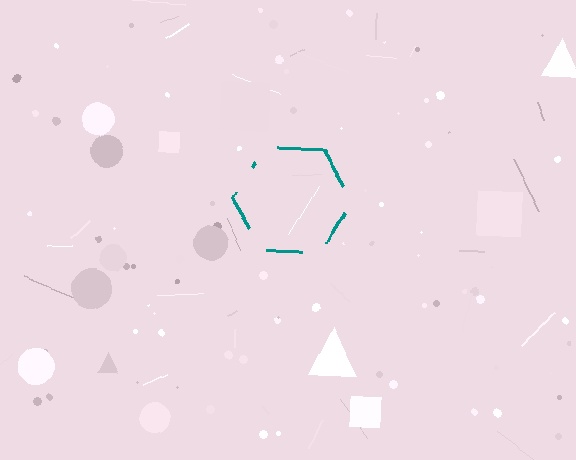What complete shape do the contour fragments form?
The contour fragments form a hexagon.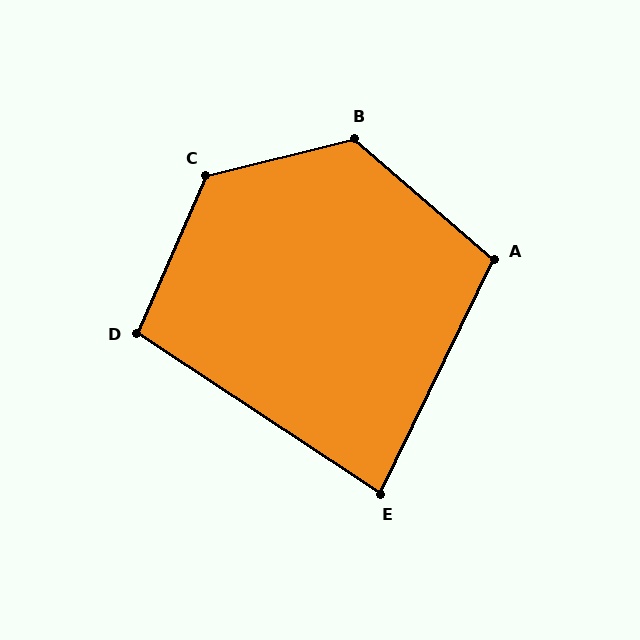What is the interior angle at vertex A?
Approximately 105 degrees (obtuse).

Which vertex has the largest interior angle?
C, at approximately 127 degrees.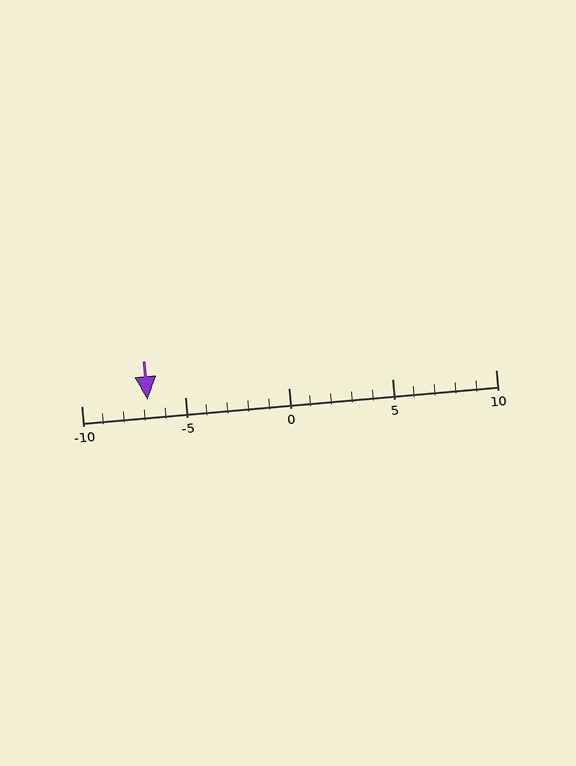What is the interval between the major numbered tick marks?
The major tick marks are spaced 5 units apart.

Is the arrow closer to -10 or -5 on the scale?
The arrow is closer to -5.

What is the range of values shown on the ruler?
The ruler shows values from -10 to 10.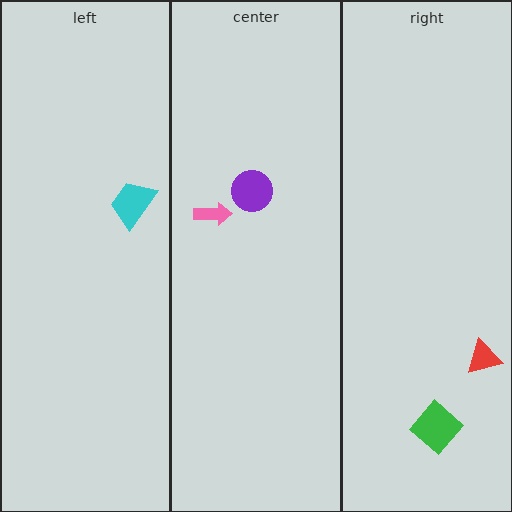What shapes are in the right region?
The red triangle, the green diamond.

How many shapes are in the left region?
1.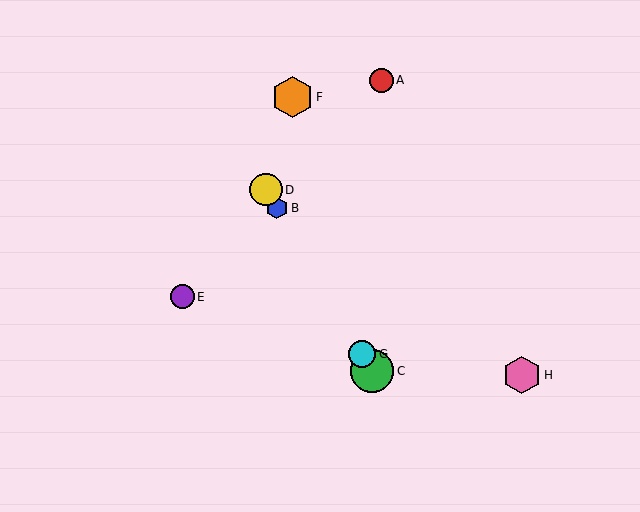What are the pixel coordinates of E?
Object E is at (182, 297).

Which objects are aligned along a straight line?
Objects B, C, D, G are aligned along a straight line.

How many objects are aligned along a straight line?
4 objects (B, C, D, G) are aligned along a straight line.